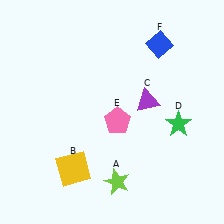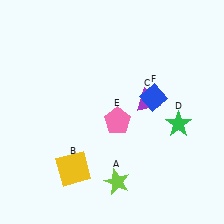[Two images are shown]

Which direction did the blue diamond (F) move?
The blue diamond (F) moved down.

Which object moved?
The blue diamond (F) moved down.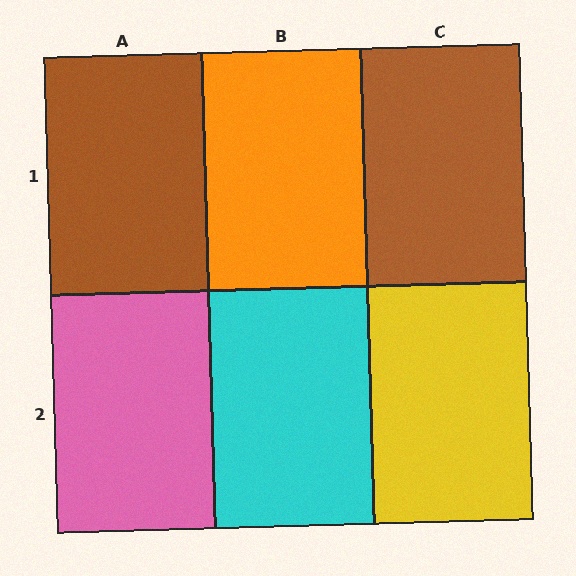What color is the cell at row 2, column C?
Yellow.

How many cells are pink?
1 cell is pink.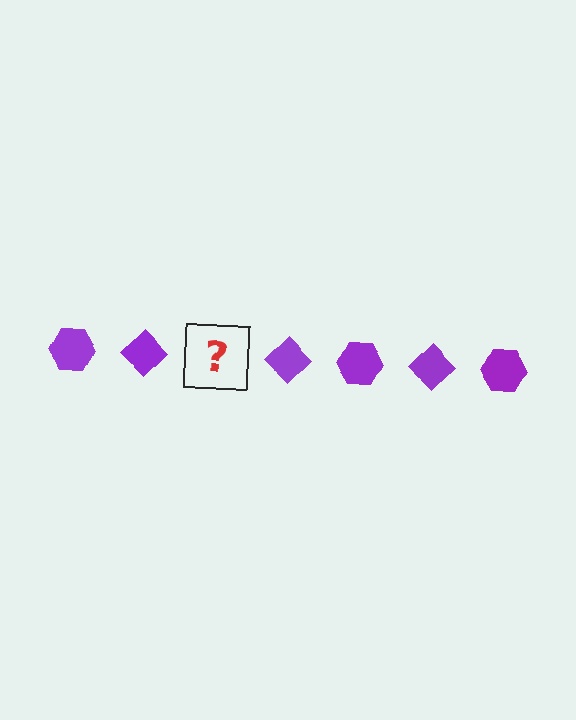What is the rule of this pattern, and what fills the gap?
The rule is that the pattern cycles through hexagon, diamond shapes in purple. The gap should be filled with a purple hexagon.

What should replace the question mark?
The question mark should be replaced with a purple hexagon.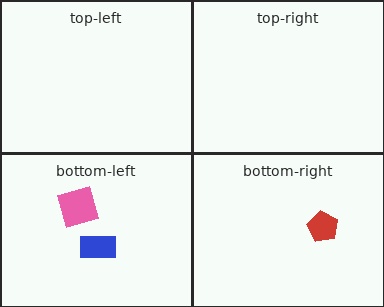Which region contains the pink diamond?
The bottom-left region.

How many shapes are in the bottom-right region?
1.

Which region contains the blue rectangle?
The bottom-left region.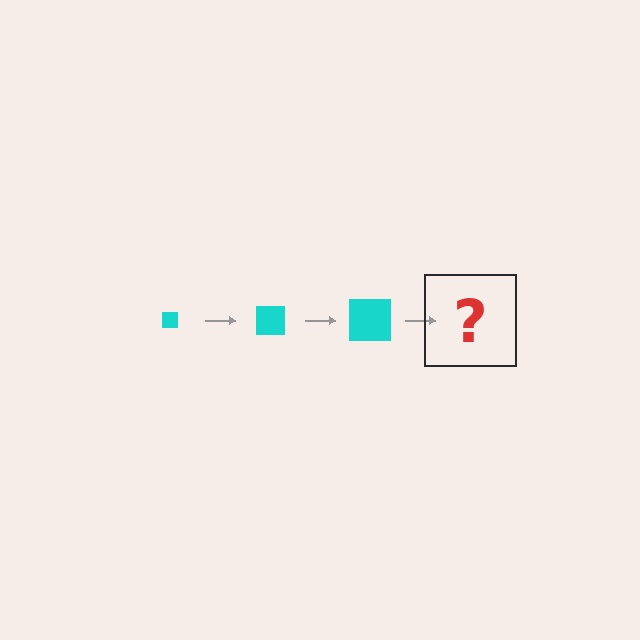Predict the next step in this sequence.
The next step is a cyan square, larger than the previous one.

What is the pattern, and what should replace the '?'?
The pattern is that the square gets progressively larger each step. The '?' should be a cyan square, larger than the previous one.